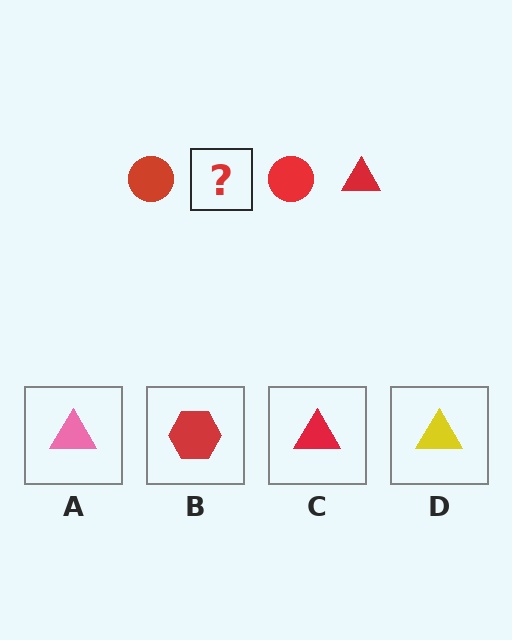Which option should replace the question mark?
Option C.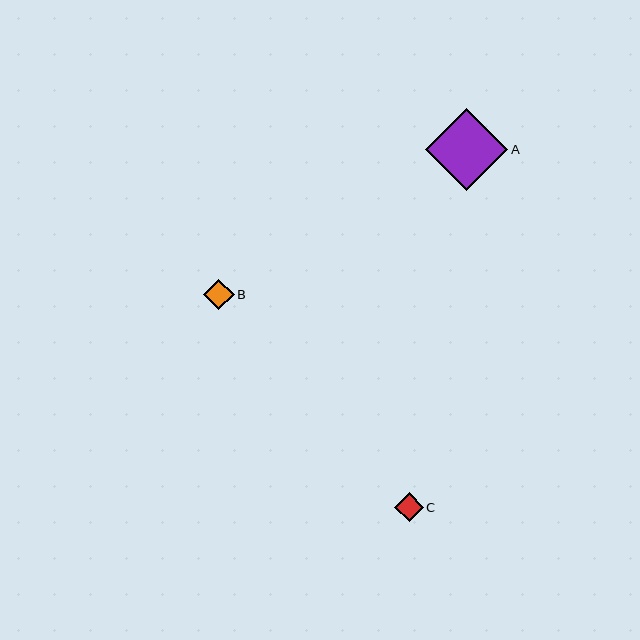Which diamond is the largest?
Diamond A is the largest with a size of approximately 82 pixels.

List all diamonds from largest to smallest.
From largest to smallest: A, B, C.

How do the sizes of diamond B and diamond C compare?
Diamond B and diamond C are approximately the same size.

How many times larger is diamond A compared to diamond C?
Diamond A is approximately 2.9 times the size of diamond C.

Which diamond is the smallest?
Diamond C is the smallest with a size of approximately 29 pixels.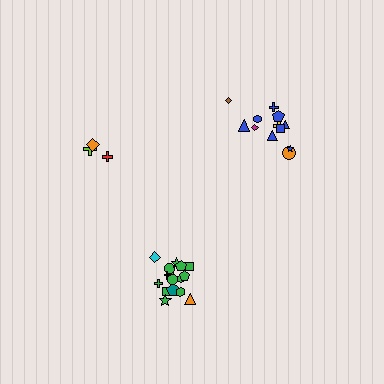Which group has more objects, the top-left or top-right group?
The top-right group.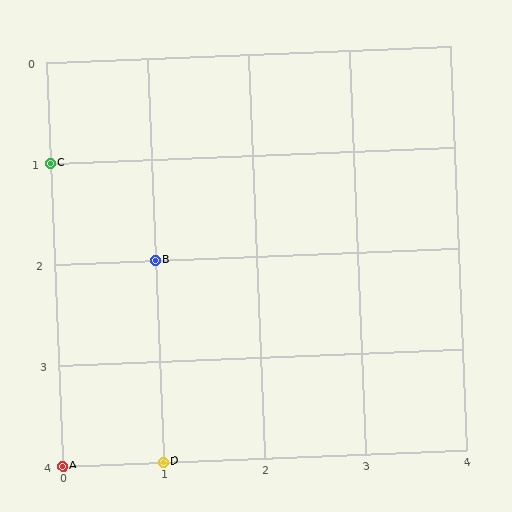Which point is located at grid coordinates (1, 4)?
Point D is at (1, 4).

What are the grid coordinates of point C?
Point C is at grid coordinates (0, 1).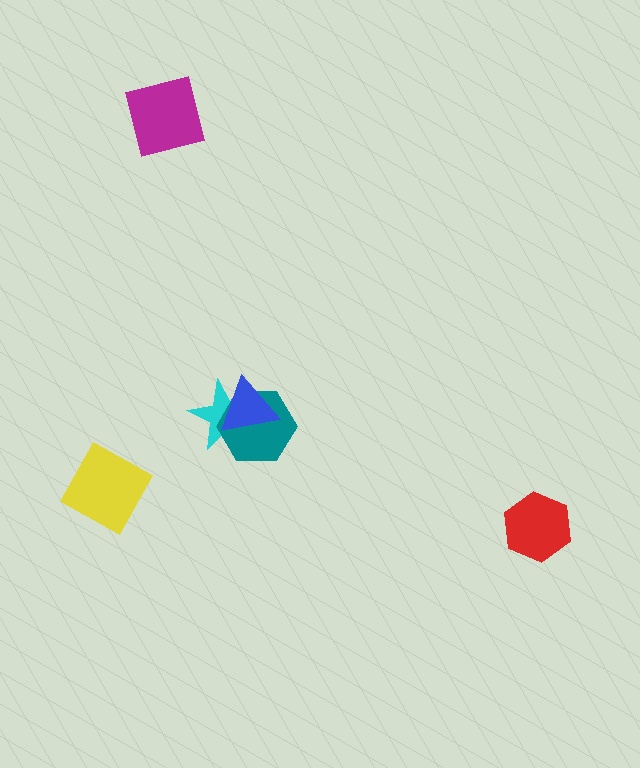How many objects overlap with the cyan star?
2 objects overlap with the cyan star.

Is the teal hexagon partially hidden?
Yes, it is partially covered by another shape.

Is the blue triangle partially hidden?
No, no other shape covers it.